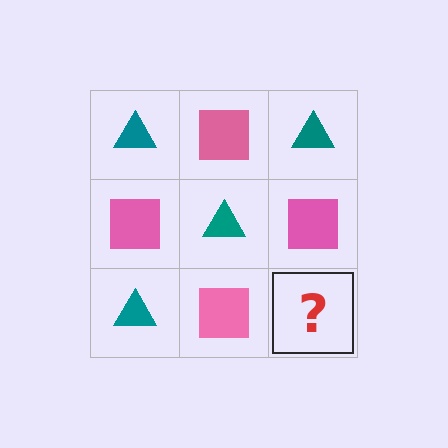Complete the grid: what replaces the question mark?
The question mark should be replaced with a teal triangle.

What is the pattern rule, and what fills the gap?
The rule is that it alternates teal triangle and pink square in a checkerboard pattern. The gap should be filled with a teal triangle.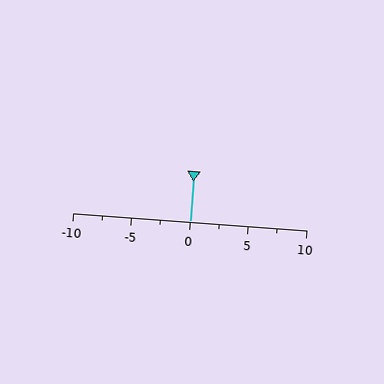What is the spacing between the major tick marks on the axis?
The major ticks are spaced 5 apart.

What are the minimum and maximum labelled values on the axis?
The axis runs from -10 to 10.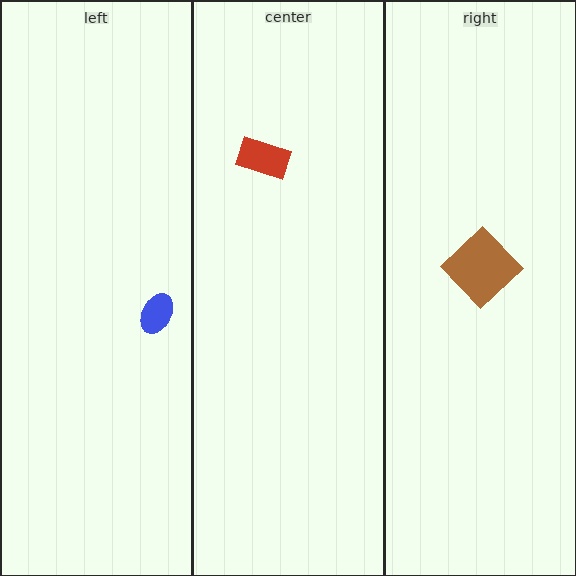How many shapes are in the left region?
1.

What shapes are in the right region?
The brown diamond.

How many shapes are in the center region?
1.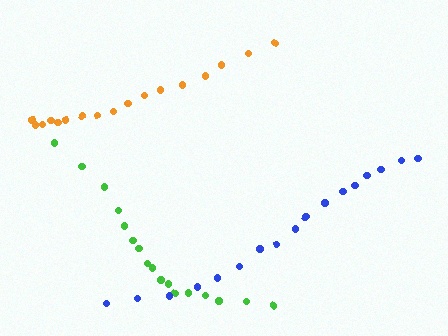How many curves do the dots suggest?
There are 3 distinct paths.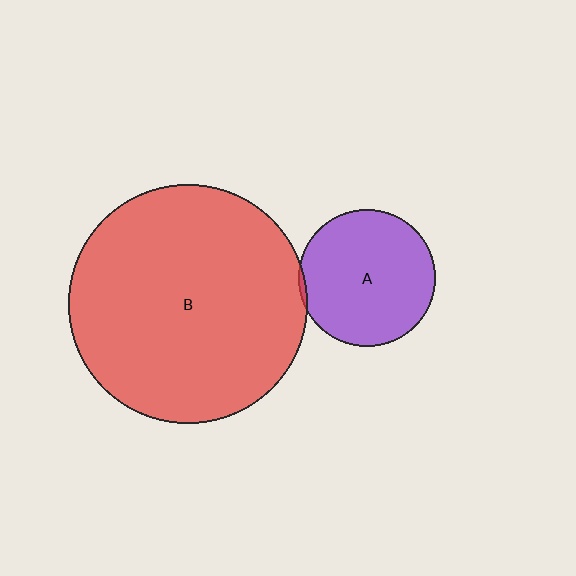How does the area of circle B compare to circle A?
Approximately 3.0 times.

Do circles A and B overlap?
Yes.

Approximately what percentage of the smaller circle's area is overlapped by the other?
Approximately 5%.